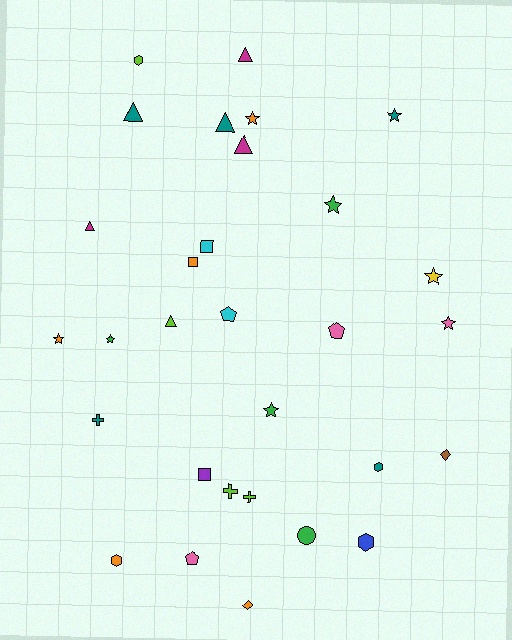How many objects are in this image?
There are 30 objects.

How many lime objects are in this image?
There are 4 lime objects.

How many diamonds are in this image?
There are 2 diamonds.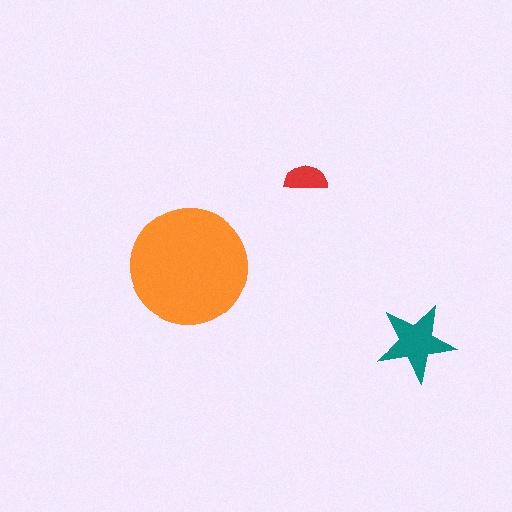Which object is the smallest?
The red semicircle.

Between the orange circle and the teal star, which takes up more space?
The orange circle.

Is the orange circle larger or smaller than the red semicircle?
Larger.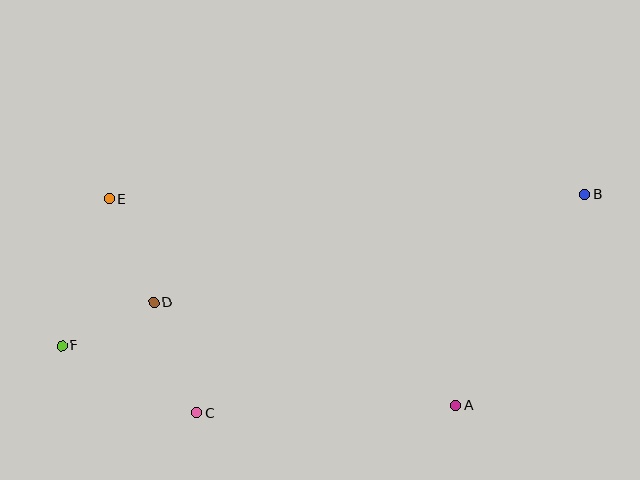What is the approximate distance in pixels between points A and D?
The distance between A and D is approximately 319 pixels.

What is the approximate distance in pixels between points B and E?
The distance between B and E is approximately 476 pixels.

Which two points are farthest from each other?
Points B and F are farthest from each other.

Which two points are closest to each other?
Points D and F are closest to each other.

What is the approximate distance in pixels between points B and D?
The distance between B and D is approximately 444 pixels.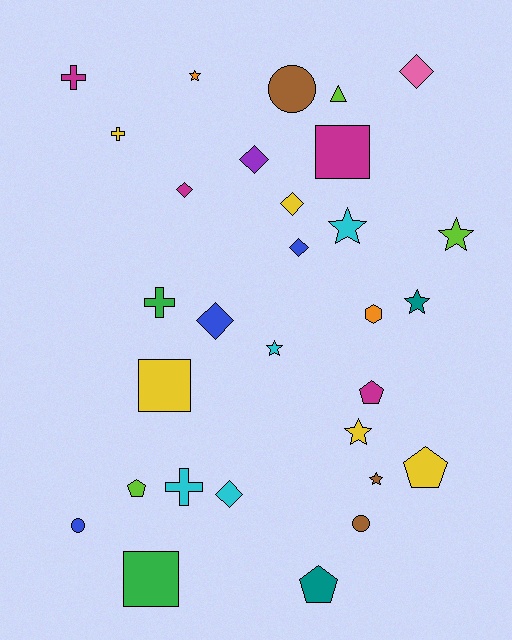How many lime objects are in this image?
There are 3 lime objects.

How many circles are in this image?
There are 3 circles.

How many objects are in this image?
There are 30 objects.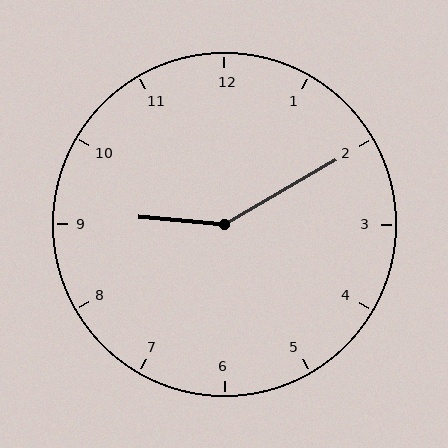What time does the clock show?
9:10.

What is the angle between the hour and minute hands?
Approximately 145 degrees.